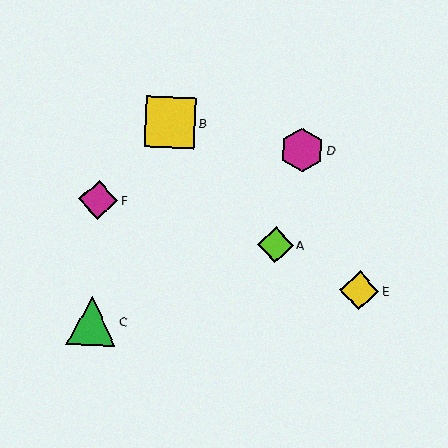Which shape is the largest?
The yellow square (labeled B) is the largest.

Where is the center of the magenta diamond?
The center of the magenta diamond is at (98, 200).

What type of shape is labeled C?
Shape C is a green triangle.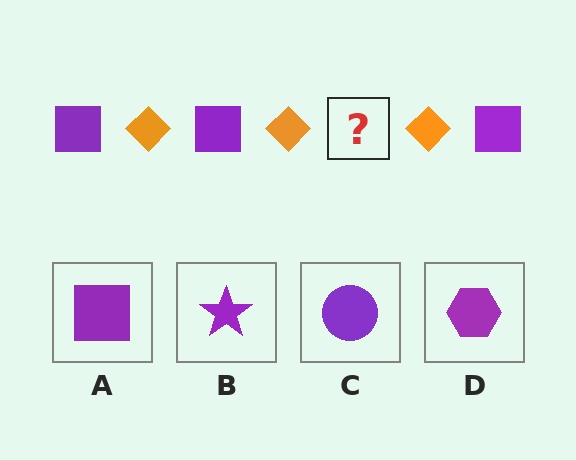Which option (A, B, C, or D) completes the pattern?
A.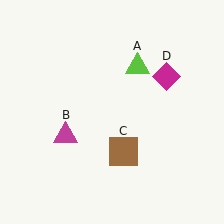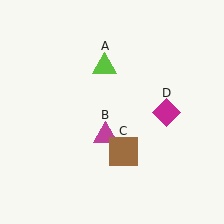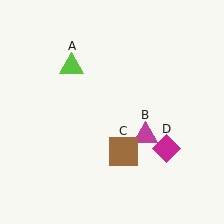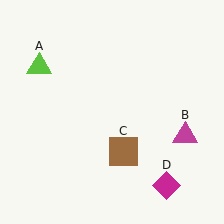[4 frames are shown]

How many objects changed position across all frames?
3 objects changed position: lime triangle (object A), magenta triangle (object B), magenta diamond (object D).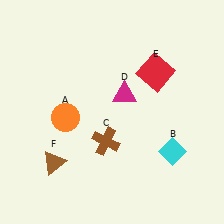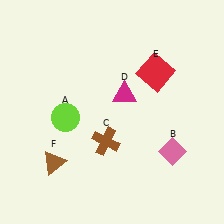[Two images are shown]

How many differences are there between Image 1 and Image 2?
There are 2 differences between the two images.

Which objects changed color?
A changed from orange to lime. B changed from cyan to pink.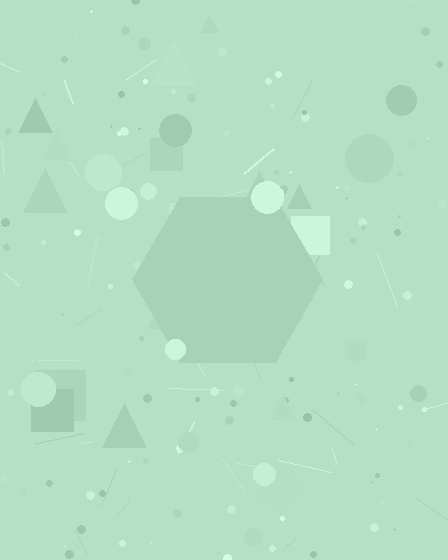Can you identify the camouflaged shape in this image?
The camouflaged shape is a hexagon.